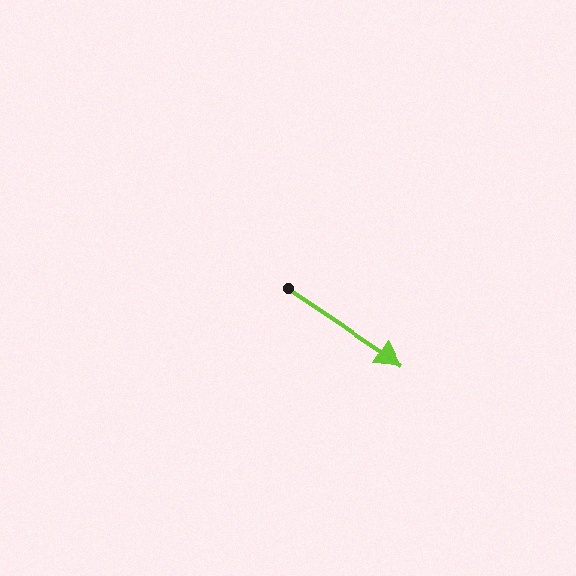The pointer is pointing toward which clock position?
Roughly 4 o'clock.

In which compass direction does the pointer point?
Southeast.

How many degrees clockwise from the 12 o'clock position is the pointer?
Approximately 124 degrees.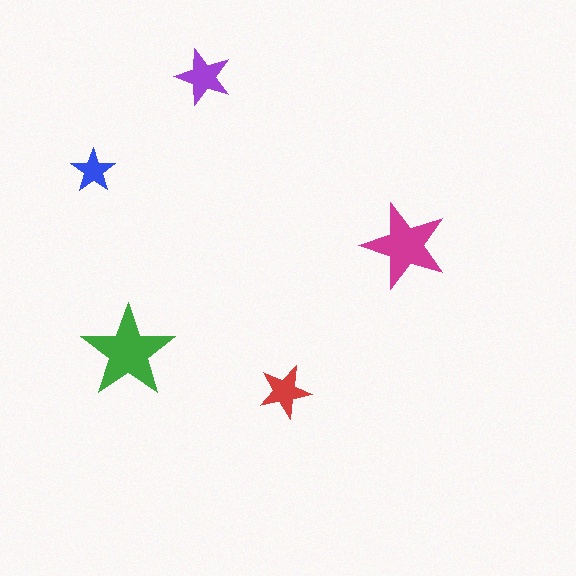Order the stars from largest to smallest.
the green one, the magenta one, the purple one, the red one, the blue one.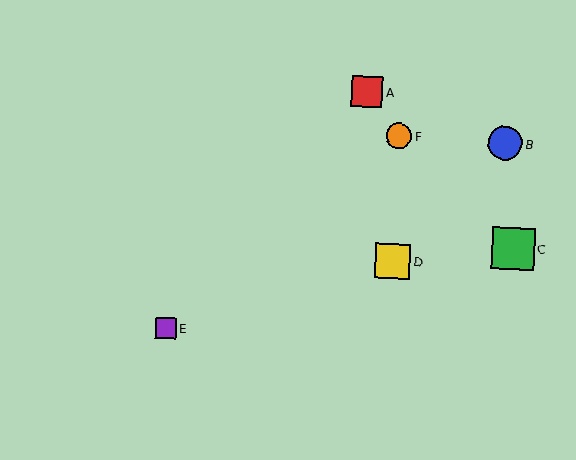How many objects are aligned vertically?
2 objects (D, F) are aligned vertically.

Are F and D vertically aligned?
Yes, both are at x≈399.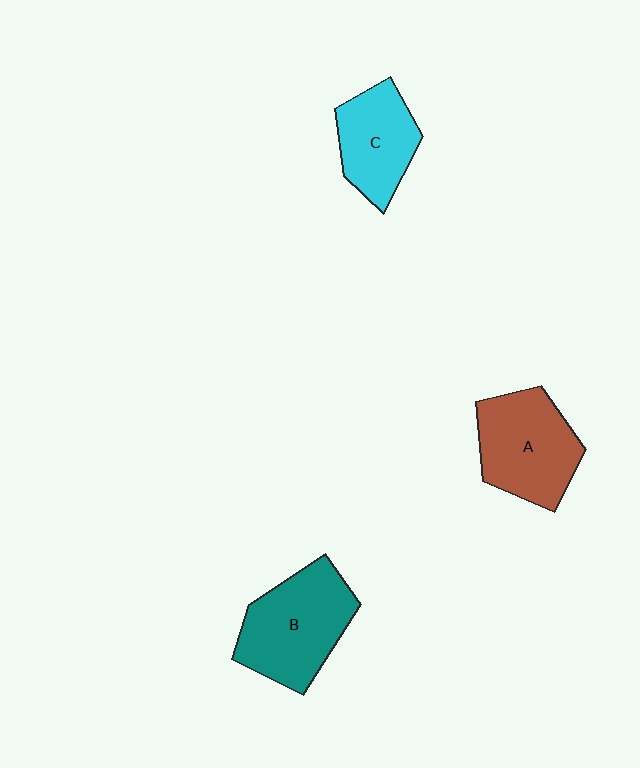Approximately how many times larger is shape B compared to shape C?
Approximately 1.4 times.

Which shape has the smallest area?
Shape C (cyan).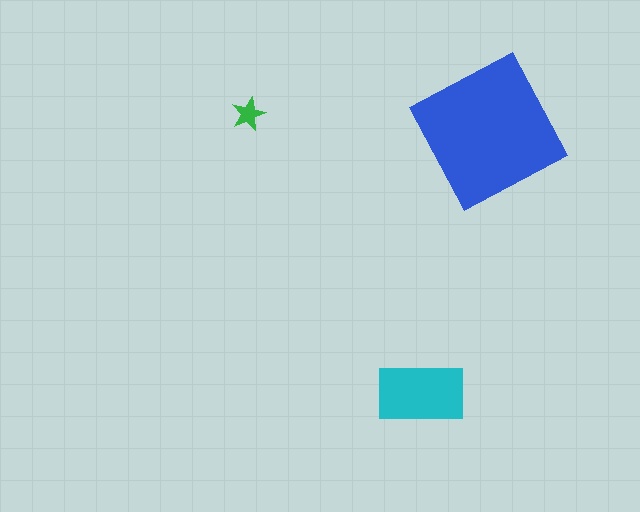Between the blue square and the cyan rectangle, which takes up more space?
The blue square.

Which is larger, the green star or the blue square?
The blue square.